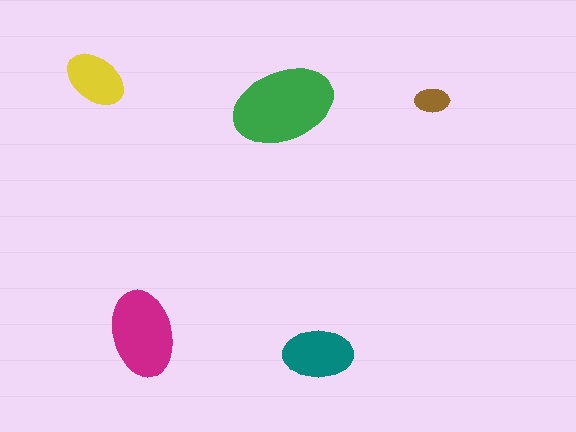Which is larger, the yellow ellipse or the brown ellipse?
The yellow one.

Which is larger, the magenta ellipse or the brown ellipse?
The magenta one.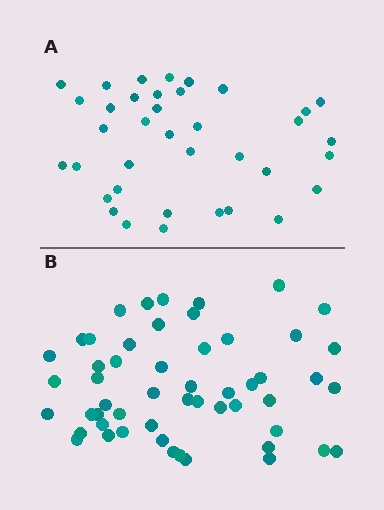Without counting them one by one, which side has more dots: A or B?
Region B (the bottom region) has more dots.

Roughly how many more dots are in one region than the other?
Region B has approximately 15 more dots than region A.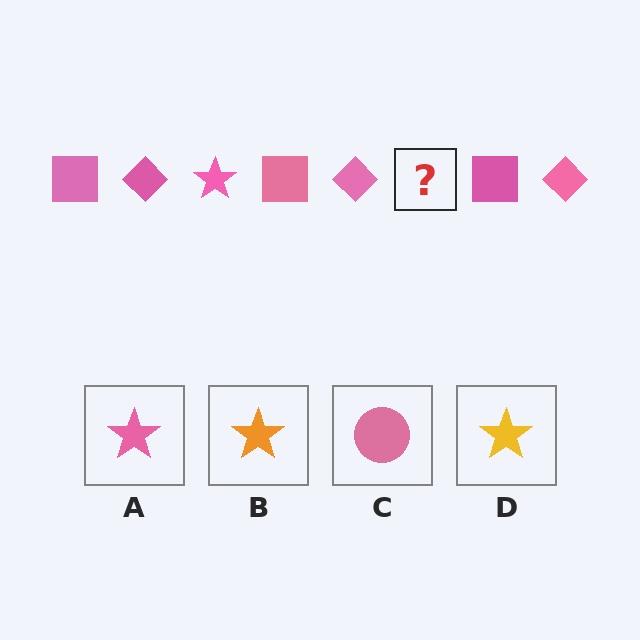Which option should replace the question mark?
Option A.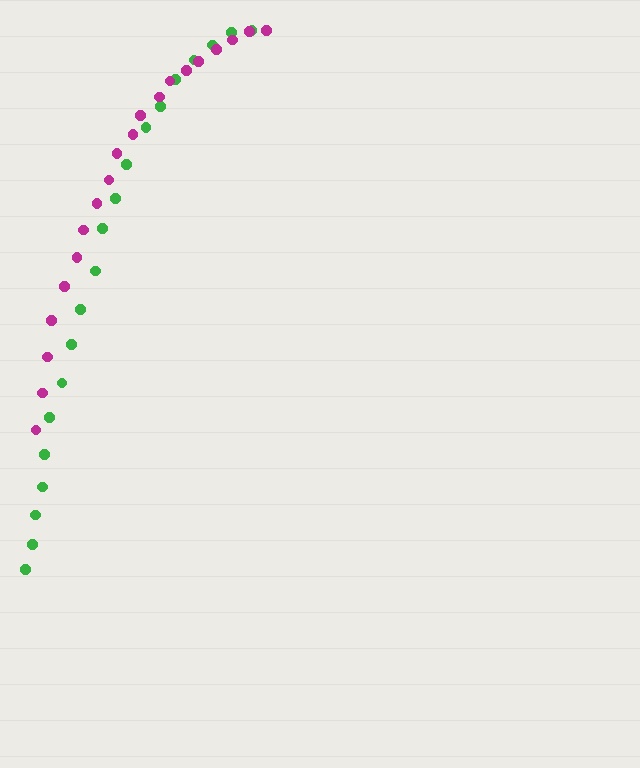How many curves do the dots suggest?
There are 2 distinct paths.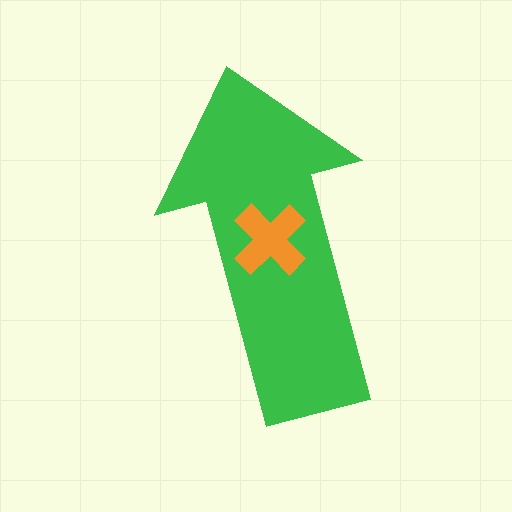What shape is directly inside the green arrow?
The orange cross.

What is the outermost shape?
The green arrow.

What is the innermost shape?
The orange cross.